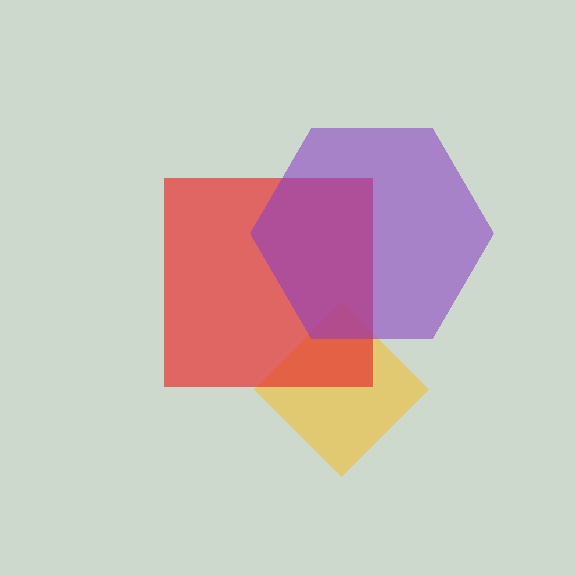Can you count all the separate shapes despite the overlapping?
Yes, there are 3 separate shapes.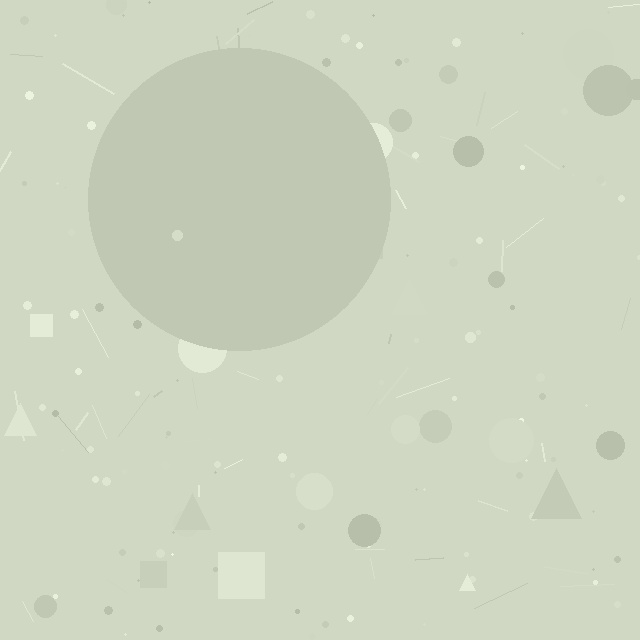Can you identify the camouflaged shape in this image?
The camouflaged shape is a circle.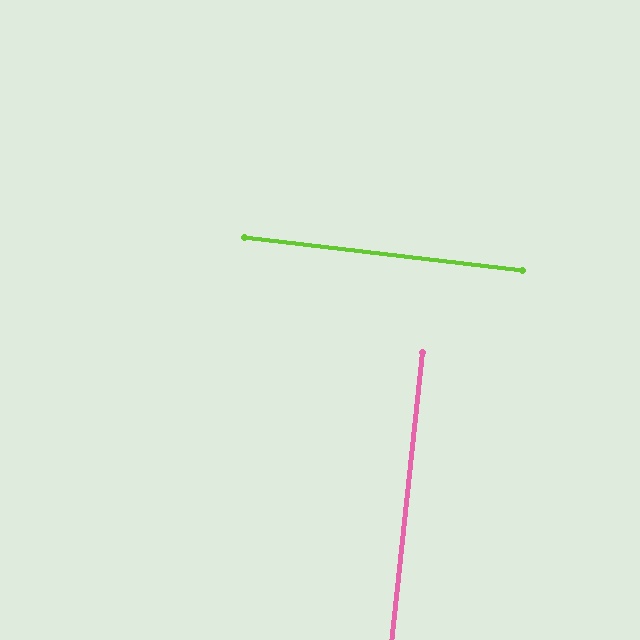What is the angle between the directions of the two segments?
Approximately 89 degrees.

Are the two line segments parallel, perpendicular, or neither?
Perpendicular — they meet at approximately 89°.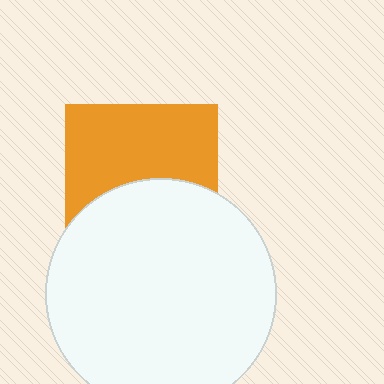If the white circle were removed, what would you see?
You would see the complete orange square.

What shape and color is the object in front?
The object in front is a white circle.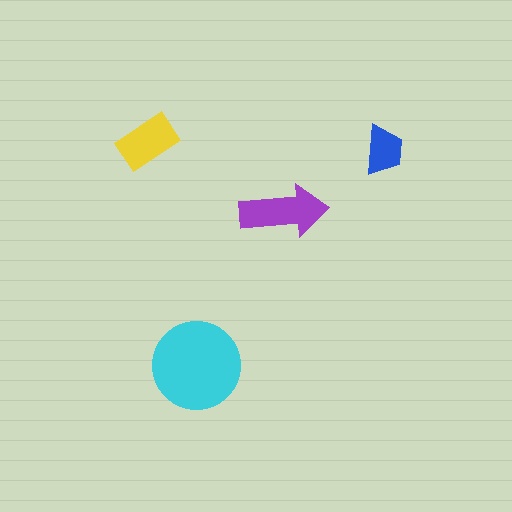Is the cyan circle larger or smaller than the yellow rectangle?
Larger.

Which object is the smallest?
The blue trapezoid.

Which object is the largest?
The cyan circle.